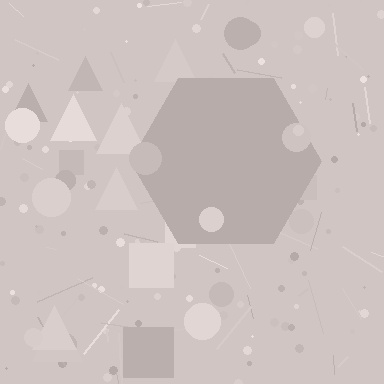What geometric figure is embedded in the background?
A hexagon is embedded in the background.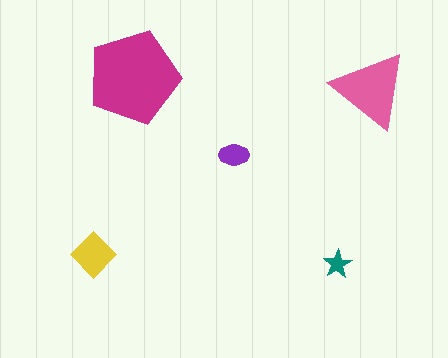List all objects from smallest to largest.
The teal star, the purple ellipse, the yellow diamond, the pink triangle, the magenta pentagon.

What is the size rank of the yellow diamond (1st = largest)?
3rd.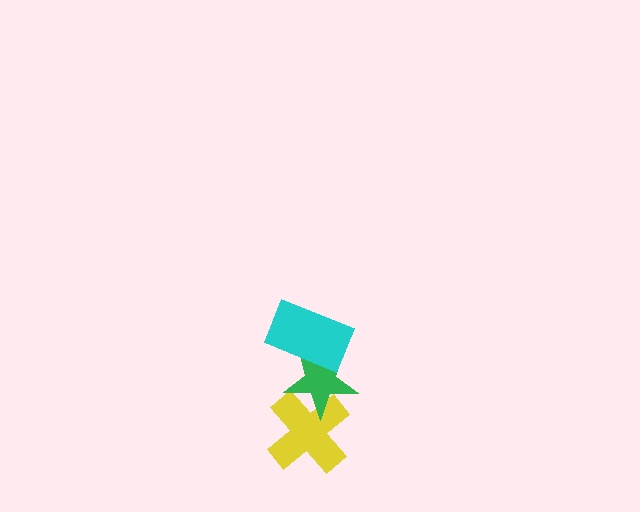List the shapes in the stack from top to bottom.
From top to bottom: the cyan rectangle, the green star, the yellow cross.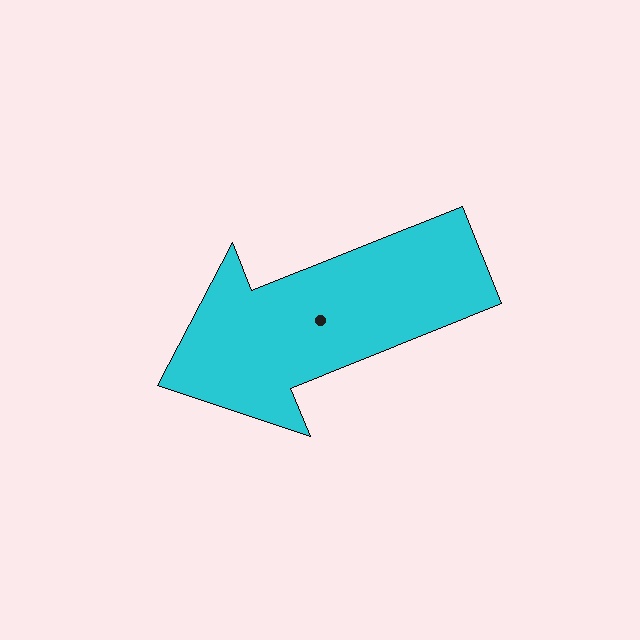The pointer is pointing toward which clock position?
Roughly 8 o'clock.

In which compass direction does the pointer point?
West.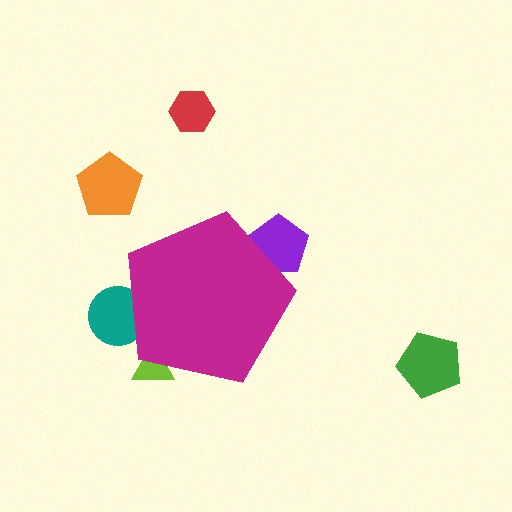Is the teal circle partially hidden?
Yes, the teal circle is partially hidden behind the magenta pentagon.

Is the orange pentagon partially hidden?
No, the orange pentagon is fully visible.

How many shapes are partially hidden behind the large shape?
3 shapes are partially hidden.